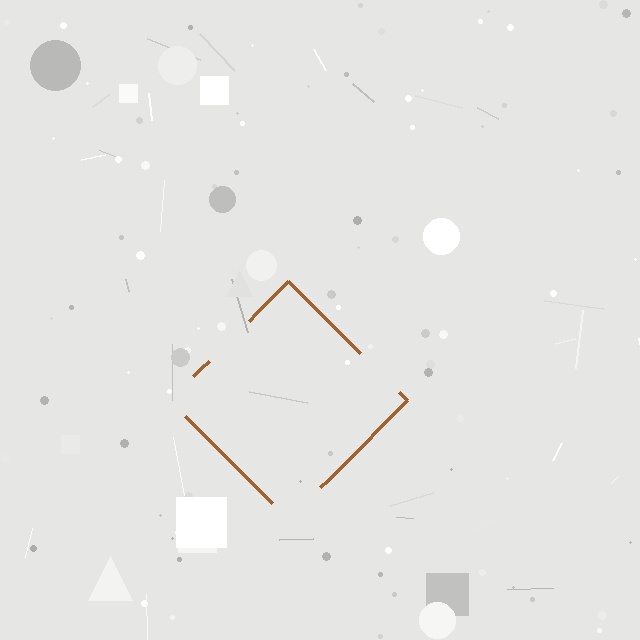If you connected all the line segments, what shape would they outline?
They would outline a diamond.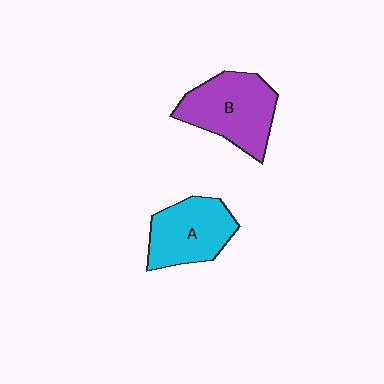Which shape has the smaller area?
Shape A (cyan).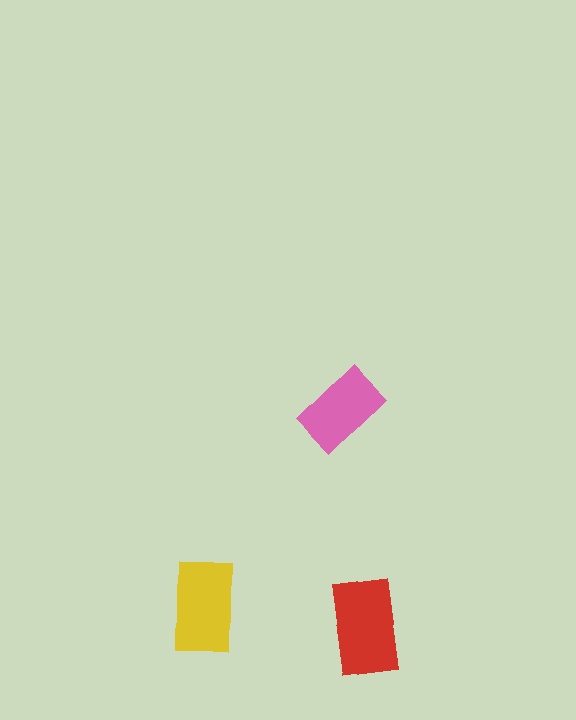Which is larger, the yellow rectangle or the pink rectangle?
The yellow one.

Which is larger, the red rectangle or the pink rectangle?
The red one.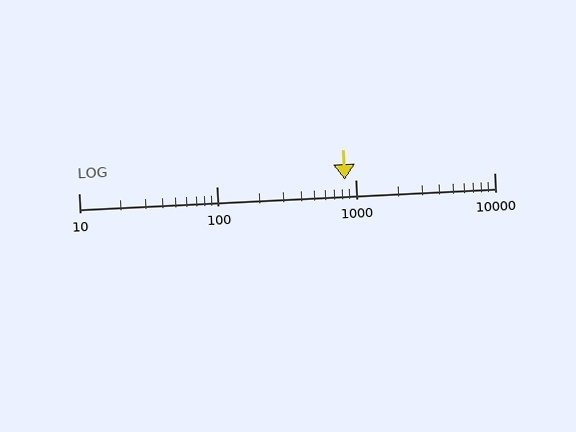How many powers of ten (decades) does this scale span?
The scale spans 3 decades, from 10 to 10000.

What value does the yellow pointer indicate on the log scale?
The pointer indicates approximately 840.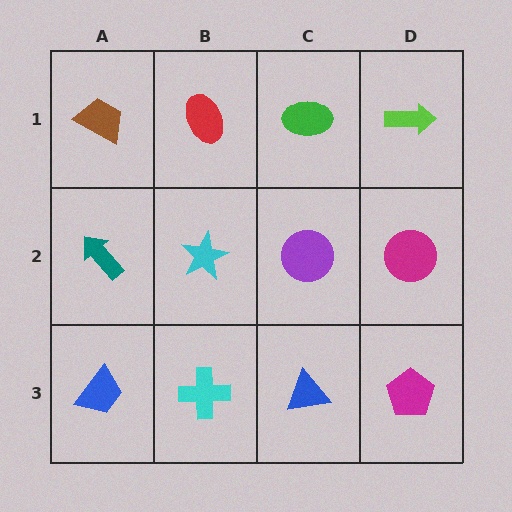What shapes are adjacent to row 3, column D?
A magenta circle (row 2, column D), a blue triangle (row 3, column C).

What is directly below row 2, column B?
A cyan cross.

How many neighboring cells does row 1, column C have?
3.